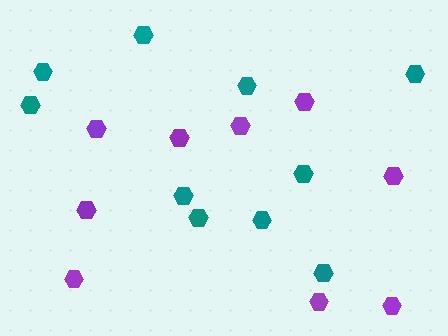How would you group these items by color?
There are 2 groups: one group of purple hexagons (9) and one group of teal hexagons (10).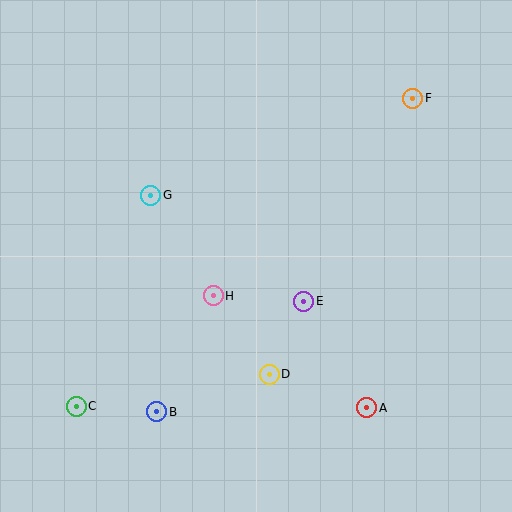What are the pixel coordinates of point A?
Point A is at (367, 408).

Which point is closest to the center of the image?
Point H at (213, 296) is closest to the center.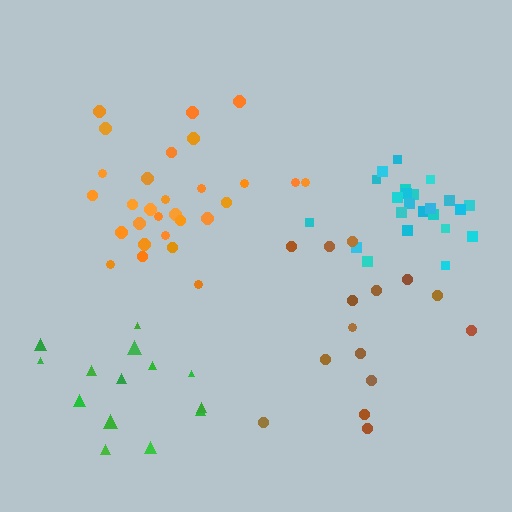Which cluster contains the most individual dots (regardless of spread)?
Orange (29).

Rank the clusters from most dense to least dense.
cyan, orange, green, brown.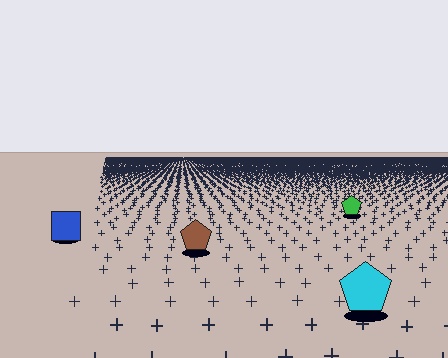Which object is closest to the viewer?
The cyan pentagon is closest. The texture marks near it are larger and more spread out.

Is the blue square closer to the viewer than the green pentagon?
Yes. The blue square is closer — you can tell from the texture gradient: the ground texture is coarser near it.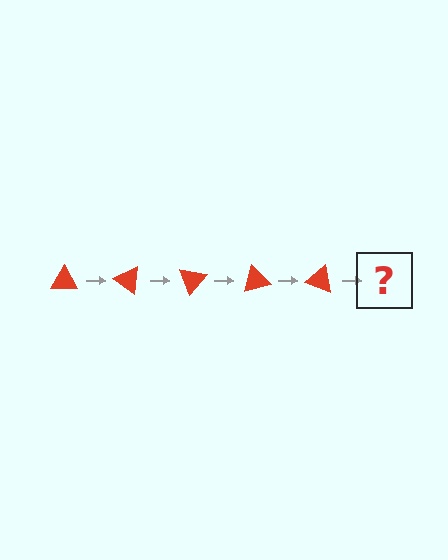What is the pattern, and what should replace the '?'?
The pattern is that the triangle rotates 35 degrees each step. The '?' should be a red triangle rotated 175 degrees.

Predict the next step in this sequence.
The next step is a red triangle rotated 175 degrees.